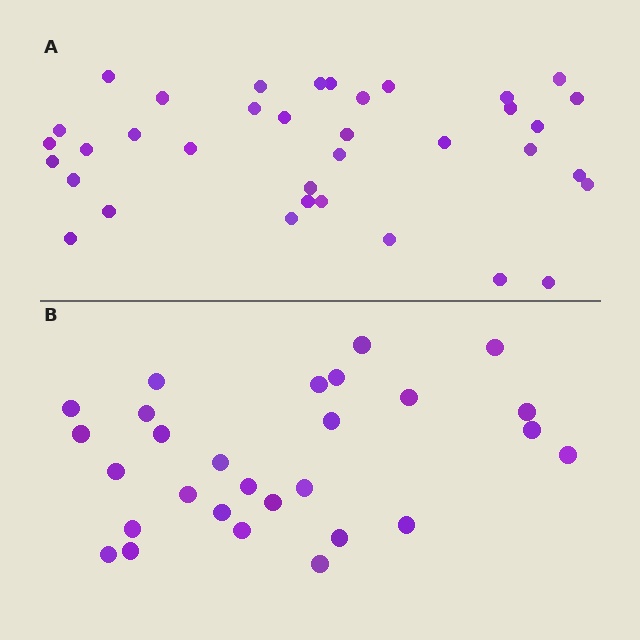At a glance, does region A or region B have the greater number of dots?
Region A (the top region) has more dots.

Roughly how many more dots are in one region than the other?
Region A has roughly 8 or so more dots than region B.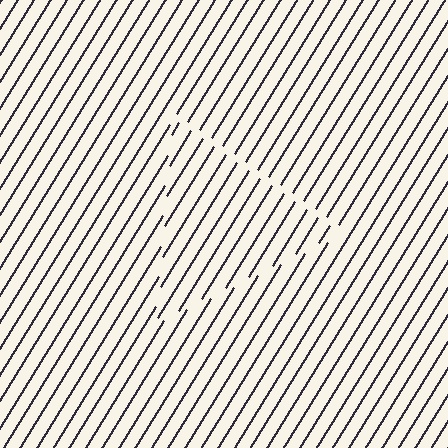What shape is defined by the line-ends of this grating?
An illusory triangle. The interior of the shape contains the same grating, shifted by half a period — the contour is defined by the phase discontinuity where line-ends from the inner and outer gratings abut.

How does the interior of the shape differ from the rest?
The interior of the shape contains the same grating, shifted by half a period — the contour is defined by the phase discontinuity where line-ends from the inner and outer gratings abut.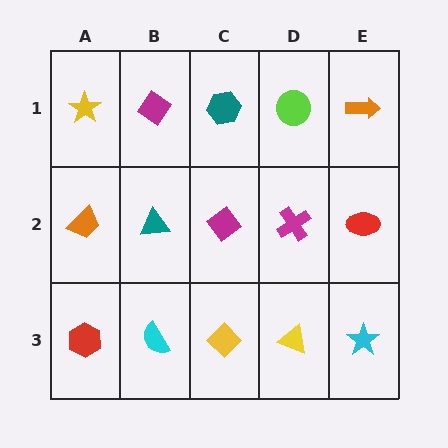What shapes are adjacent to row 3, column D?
A magenta cross (row 2, column D), a yellow diamond (row 3, column C), a cyan star (row 3, column E).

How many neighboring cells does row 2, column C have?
4.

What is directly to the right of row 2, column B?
A magenta diamond.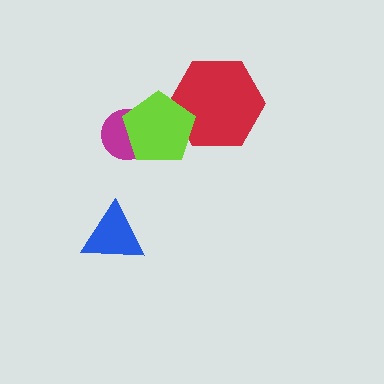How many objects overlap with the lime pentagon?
2 objects overlap with the lime pentagon.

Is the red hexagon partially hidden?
Yes, it is partially covered by another shape.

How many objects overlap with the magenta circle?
1 object overlaps with the magenta circle.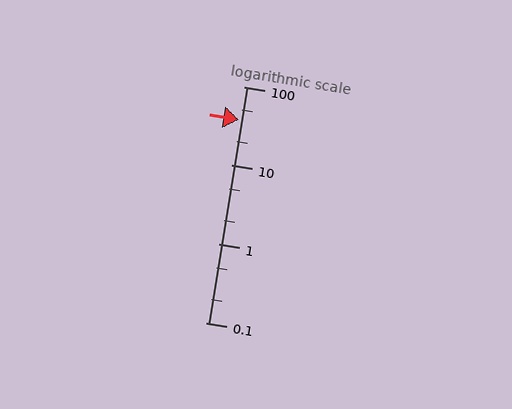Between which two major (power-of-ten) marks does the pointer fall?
The pointer is between 10 and 100.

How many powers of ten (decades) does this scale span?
The scale spans 3 decades, from 0.1 to 100.